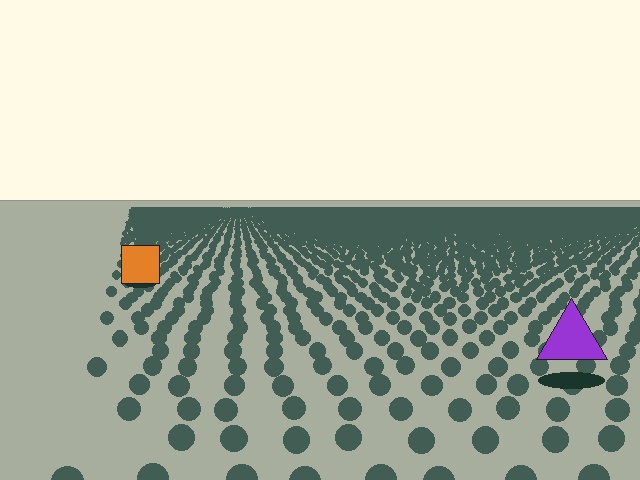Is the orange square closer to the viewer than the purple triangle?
No. The purple triangle is closer — you can tell from the texture gradient: the ground texture is coarser near it.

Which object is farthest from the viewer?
The orange square is farthest from the viewer. It appears smaller and the ground texture around it is denser.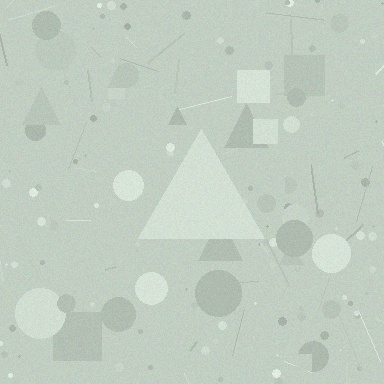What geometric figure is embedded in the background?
A triangle is embedded in the background.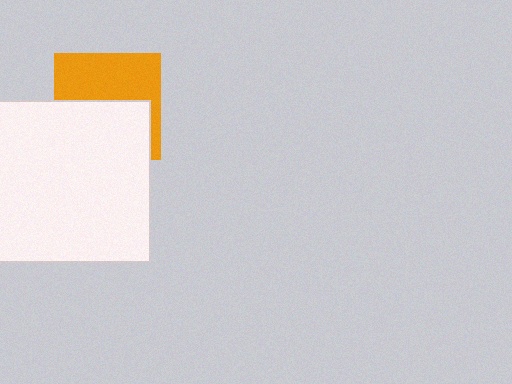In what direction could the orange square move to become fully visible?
The orange square could move up. That would shift it out from behind the white square entirely.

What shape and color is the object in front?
The object in front is a white square.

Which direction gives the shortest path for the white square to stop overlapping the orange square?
Moving down gives the shortest separation.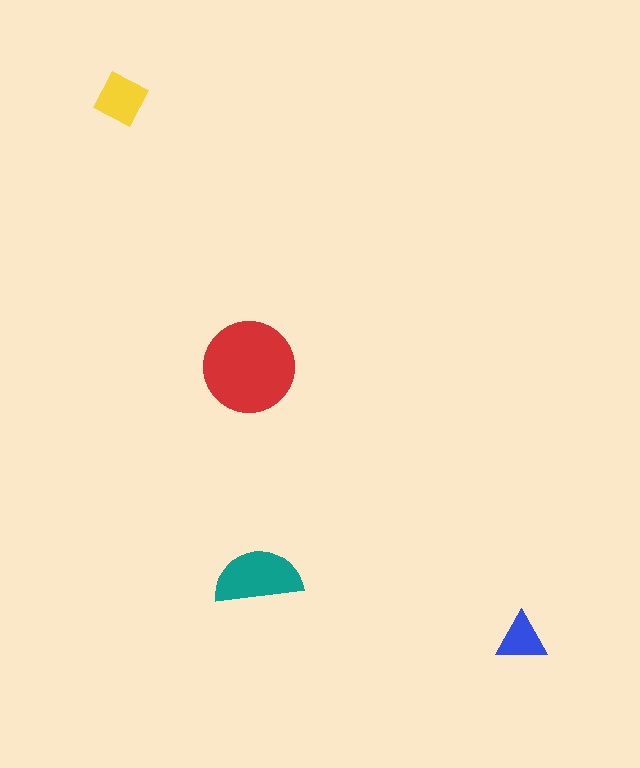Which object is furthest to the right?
The blue triangle is rightmost.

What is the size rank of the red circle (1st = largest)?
1st.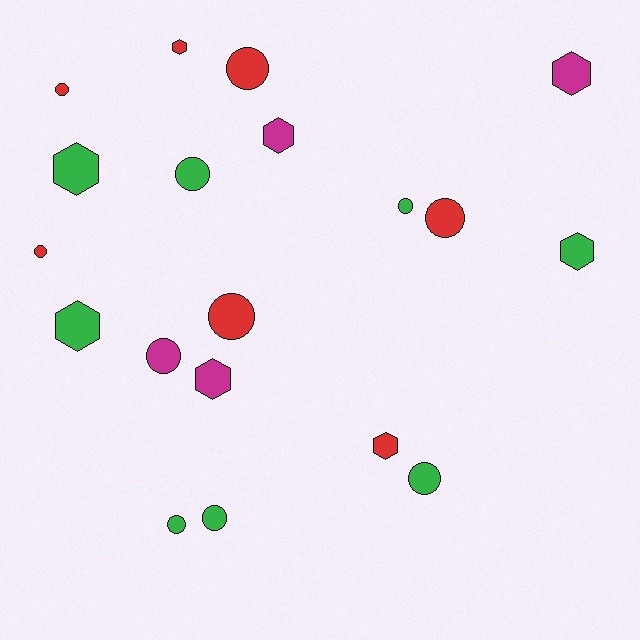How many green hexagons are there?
There are 3 green hexagons.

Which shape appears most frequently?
Circle, with 11 objects.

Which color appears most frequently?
Green, with 8 objects.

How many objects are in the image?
There are 19 objects.